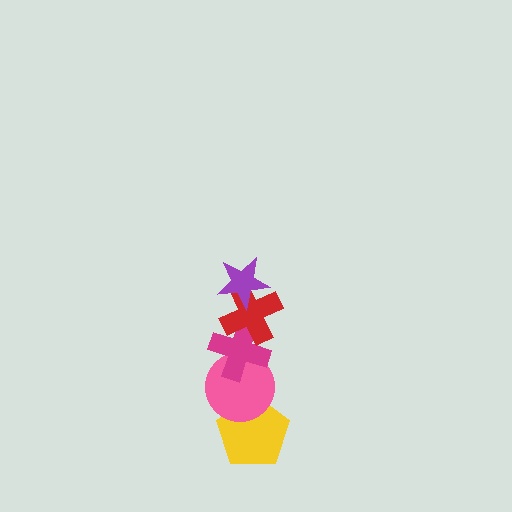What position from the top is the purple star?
The purple star is 1st from the top.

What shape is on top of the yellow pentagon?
The pink circle is on top of the yellow pentagon.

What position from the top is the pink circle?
The pink circle is 4th from the top.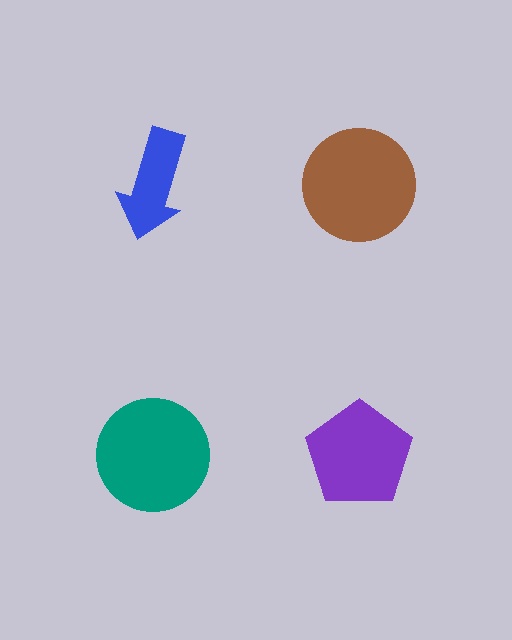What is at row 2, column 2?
A purple pentagon.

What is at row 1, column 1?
A blue arrow.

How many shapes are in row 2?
2 shapes.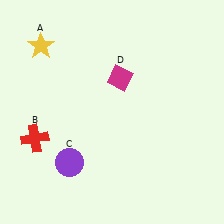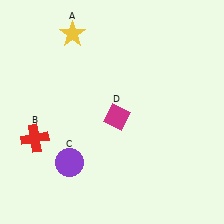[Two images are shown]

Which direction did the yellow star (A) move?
The yellow star (A) moved right.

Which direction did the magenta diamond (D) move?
The magenta diamond (D) moved down.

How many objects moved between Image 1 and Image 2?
2 objects moved between the two images.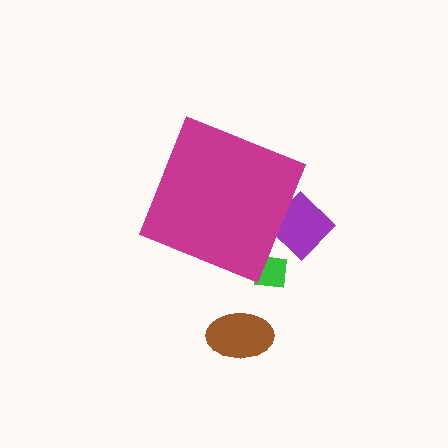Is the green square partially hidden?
Yes, the green square is partially hidden behind the magenta diamond.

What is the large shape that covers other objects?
A magenta diamond.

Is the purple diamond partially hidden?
Yes, the purple diamond is partially hidden behind the magenta diamond.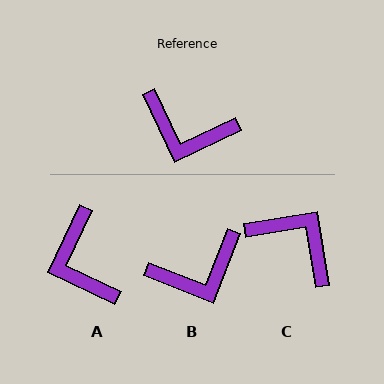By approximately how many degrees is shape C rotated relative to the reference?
Approximately 164 degrees counter-clockwise.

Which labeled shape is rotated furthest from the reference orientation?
C, about 164 degrees away.